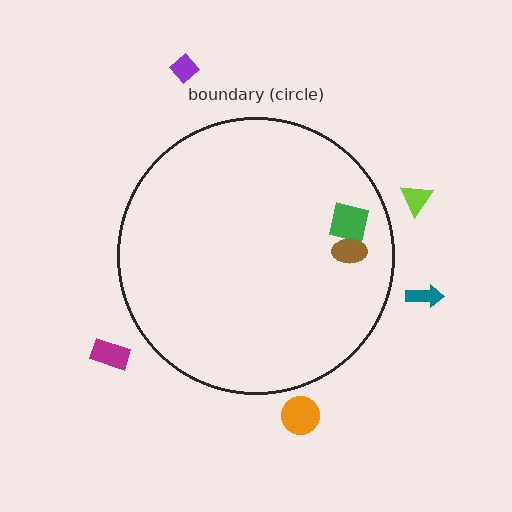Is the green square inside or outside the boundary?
Inside.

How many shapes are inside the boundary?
2 inside, 5 outside.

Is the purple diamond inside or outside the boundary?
Outside.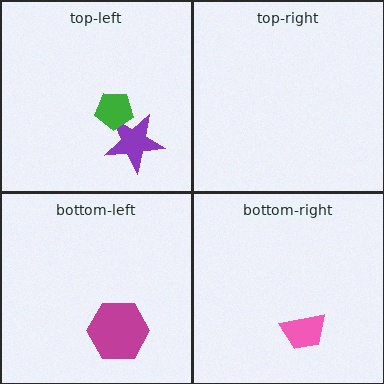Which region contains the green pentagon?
The top-left region.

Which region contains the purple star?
The top-left region.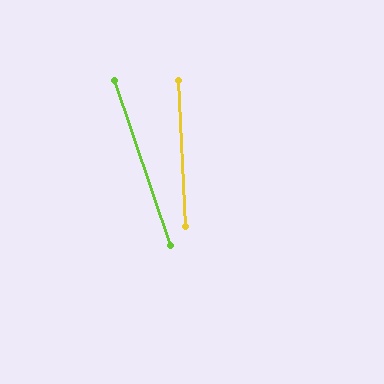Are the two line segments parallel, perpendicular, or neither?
Neither parallel nor perpendicular — they differ by about 16°.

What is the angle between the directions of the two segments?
Approximately 16 degrees.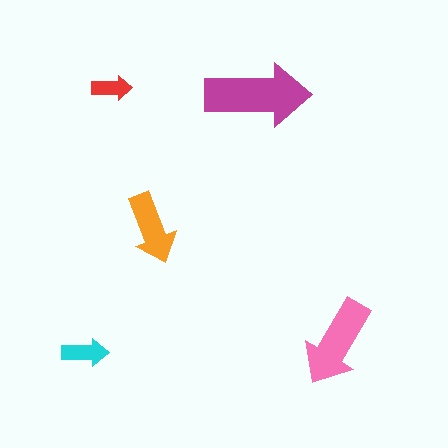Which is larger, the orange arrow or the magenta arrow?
The magenta one.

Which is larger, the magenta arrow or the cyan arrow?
The magenta one.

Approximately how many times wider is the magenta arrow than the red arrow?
About 2.5 times wider.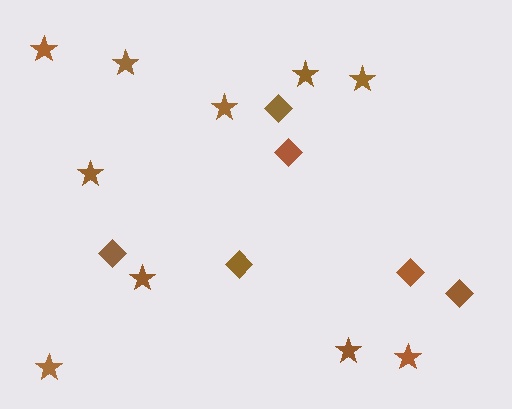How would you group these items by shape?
There are 2 groups: one group of stars (10) and one group of diamonds (6).